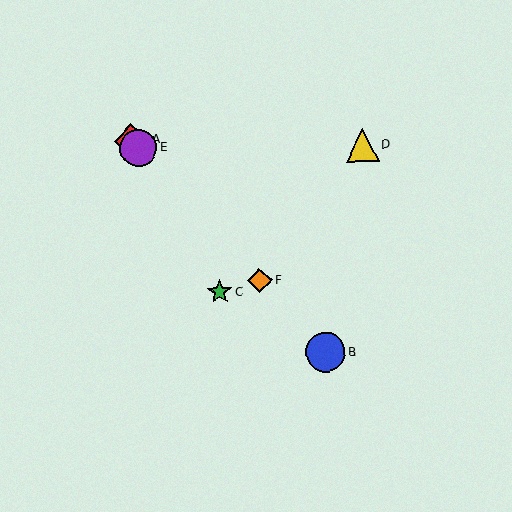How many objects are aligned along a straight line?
4 objects (A, B, E, F) are aligned along a straight line.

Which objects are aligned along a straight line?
Objects A, B, E, F are aligned along a straight line.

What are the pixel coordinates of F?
Object F is at (260, 281).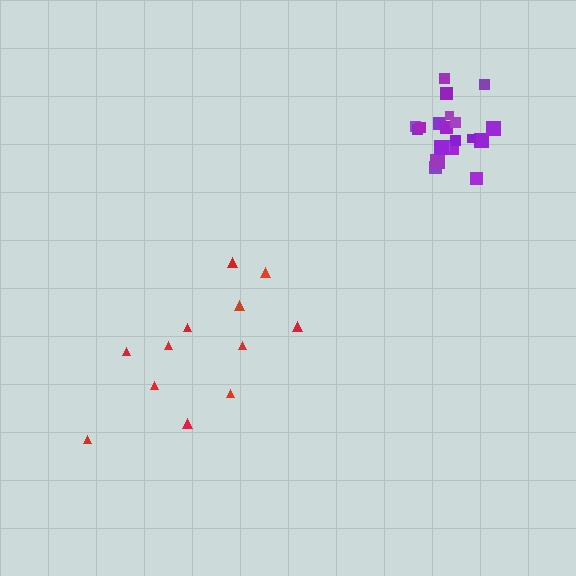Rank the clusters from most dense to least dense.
purple, red.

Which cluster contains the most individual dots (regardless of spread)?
Purple (20).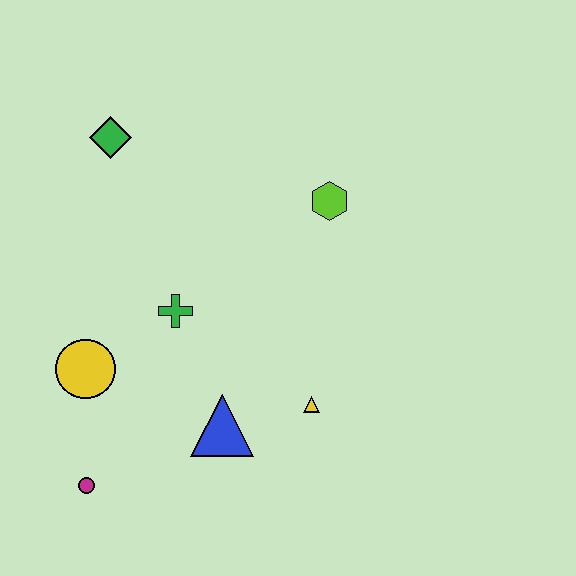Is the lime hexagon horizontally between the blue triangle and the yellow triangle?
No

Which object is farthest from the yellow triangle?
The green diamond is farthest from the yellow triangle.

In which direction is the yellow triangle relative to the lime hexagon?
The yellow triangle is below the lime hexagon.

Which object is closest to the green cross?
The yellow circle is closest to the green cross.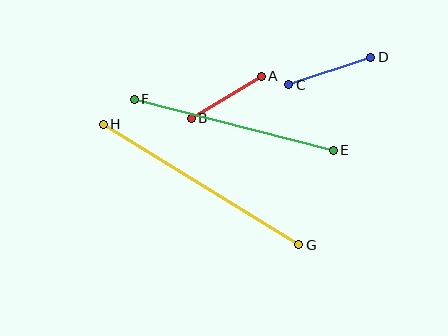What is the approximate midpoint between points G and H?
The midpoint is at approximately (201, 184) pixels.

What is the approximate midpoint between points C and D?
The midpoint is at approximately (330, 71) pixels.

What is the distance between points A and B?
The distance is approximately 82 pixels.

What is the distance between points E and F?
The distance is approximately 206 pixels.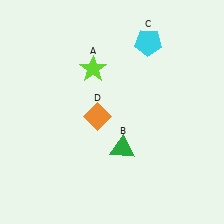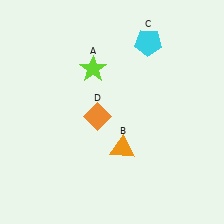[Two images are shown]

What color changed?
The triangle (B) changed from green in Image 1 to orange in Image 2.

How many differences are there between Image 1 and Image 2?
There is 1 difference between the two images.